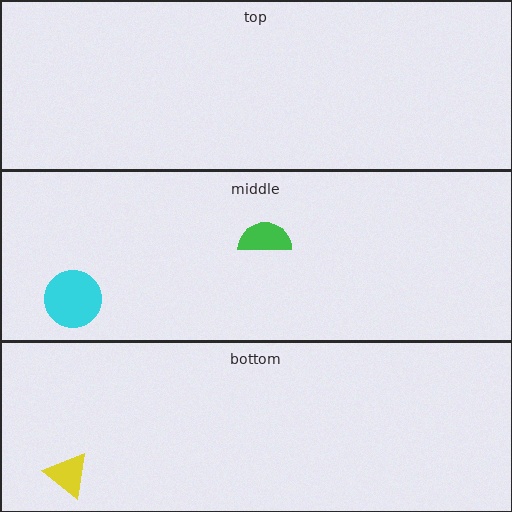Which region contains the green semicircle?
The middle region.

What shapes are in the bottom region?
The yellow triangle.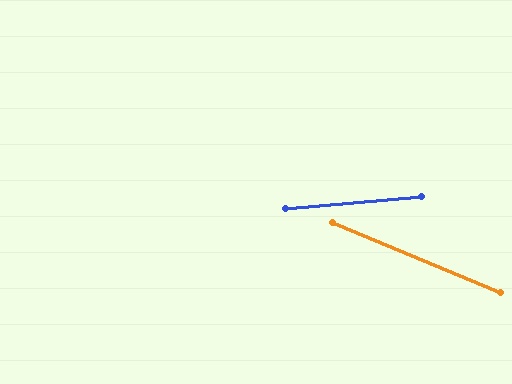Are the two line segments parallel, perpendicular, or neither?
Neither parallel nor perpendicular — they differ by about 28°.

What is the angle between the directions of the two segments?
Approximately 28 degrees.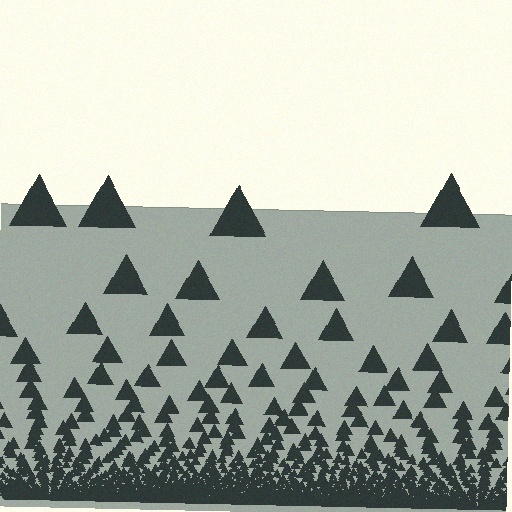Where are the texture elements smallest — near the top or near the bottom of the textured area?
Near the bottom.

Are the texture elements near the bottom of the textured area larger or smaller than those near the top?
Smaller. The gradient is inverted — elements near the bottom are smaller and denser.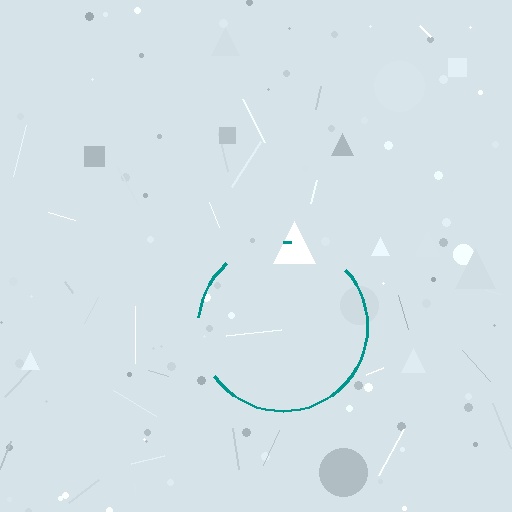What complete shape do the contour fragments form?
The contour fragments form a circle.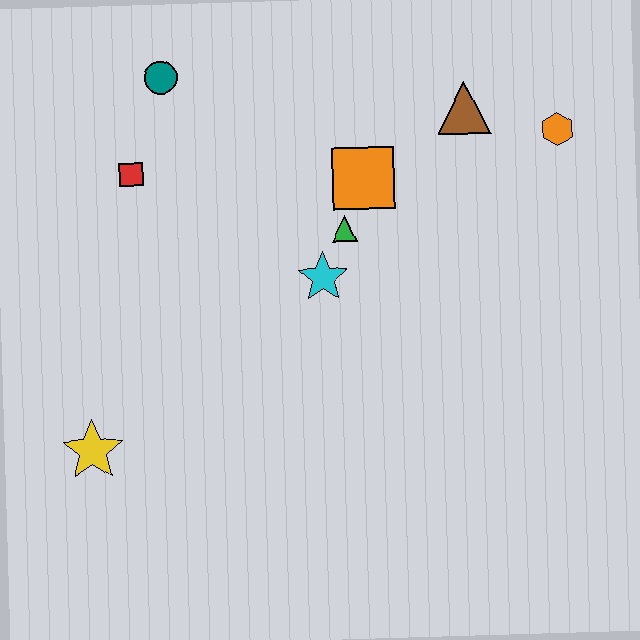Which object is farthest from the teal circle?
The orange hexagon is farthest from the teal circle.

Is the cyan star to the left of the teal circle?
No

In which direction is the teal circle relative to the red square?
The teal circle is above the red square.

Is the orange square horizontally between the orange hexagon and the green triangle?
Yes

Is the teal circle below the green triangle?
No